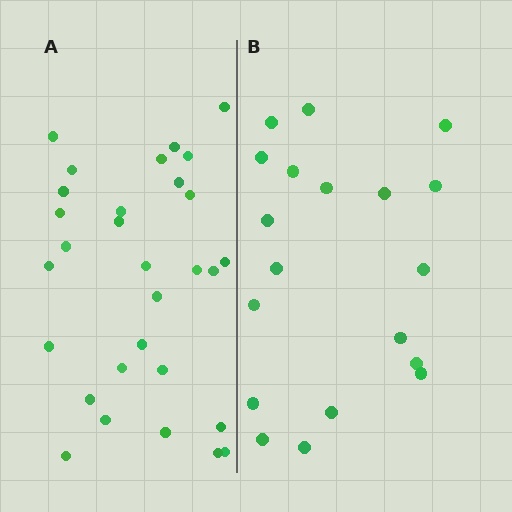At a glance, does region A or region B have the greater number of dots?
Region A (the left region) has more dots.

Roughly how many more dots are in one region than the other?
Region A has roughly 12 or so more dots than region B.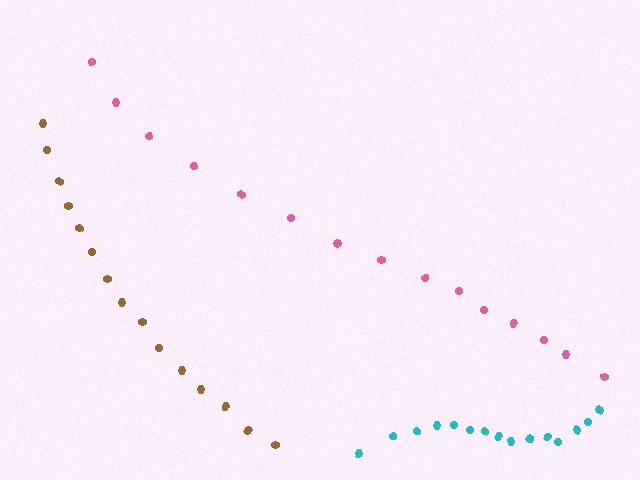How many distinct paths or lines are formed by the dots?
There are 3 distinct paths.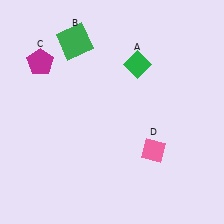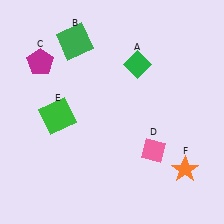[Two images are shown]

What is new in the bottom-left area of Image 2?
A green square (E) was added in the bottom-left area of Image 2.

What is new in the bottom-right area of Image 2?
An orange star (F) was added in the bottom-right area of Image 2.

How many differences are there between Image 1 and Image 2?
There are 2 differences between the two images.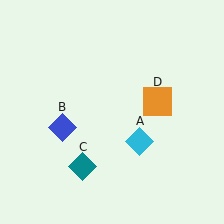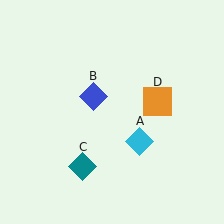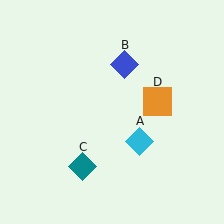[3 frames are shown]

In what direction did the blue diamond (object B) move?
The blue diamond (object B) moved up and to the right.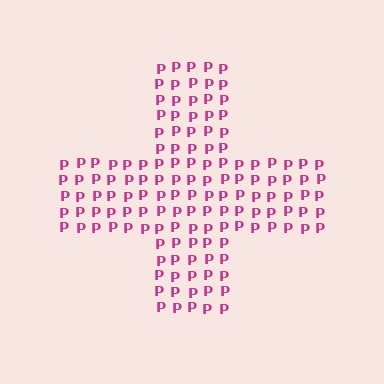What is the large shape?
The large shape is a cross.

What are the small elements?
The small elements are letter P's.